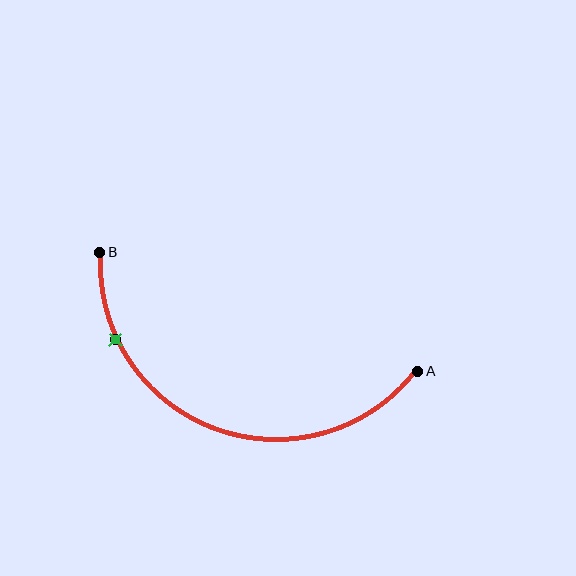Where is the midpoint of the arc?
The arc midpoint is the point on the curve farthest from the straight line joining A and B. It sits below that line.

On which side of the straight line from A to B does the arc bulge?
The arc bulges below the straight line connecting A and B.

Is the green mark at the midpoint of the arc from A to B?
No. The green mark lies on the arc but is closer to endpoint B. The arc midpoint would be at the point on the curve equidistant along the arc from both A and B.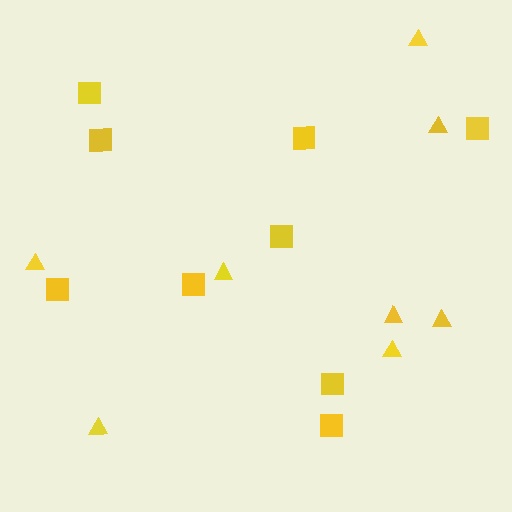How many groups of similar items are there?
There are 2 groups: one group of triangles (8) and one group of squares (9).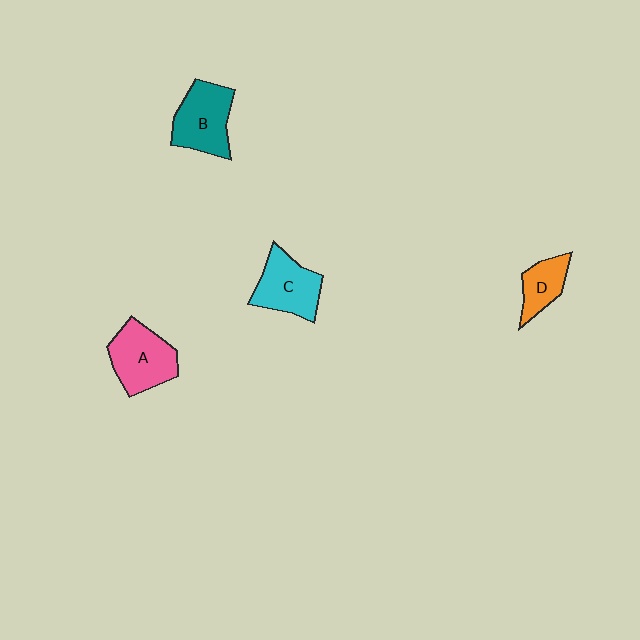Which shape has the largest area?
Shape A (pink).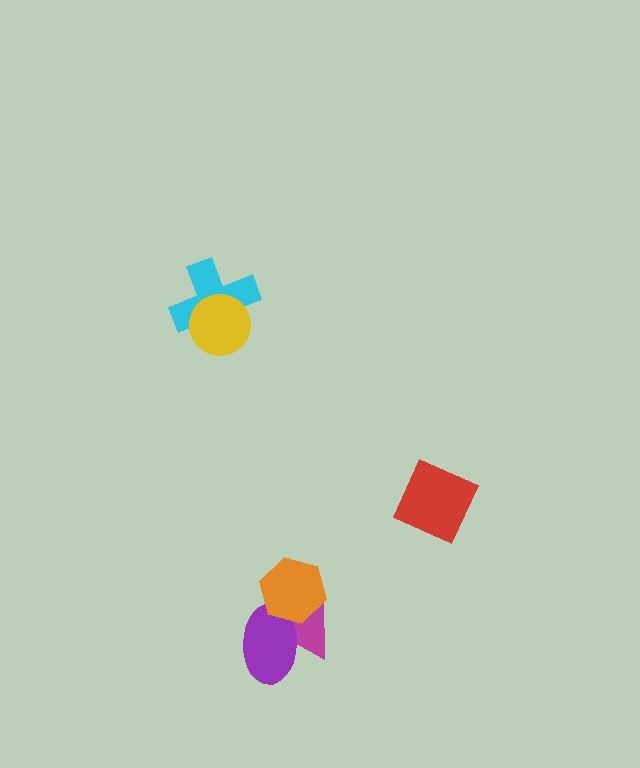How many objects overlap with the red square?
0 objects overlap with the red square.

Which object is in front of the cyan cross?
The yellow circle is in front of the cyan cross.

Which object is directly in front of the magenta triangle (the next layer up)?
The purple ellipse is directly in front of the magenta triangle.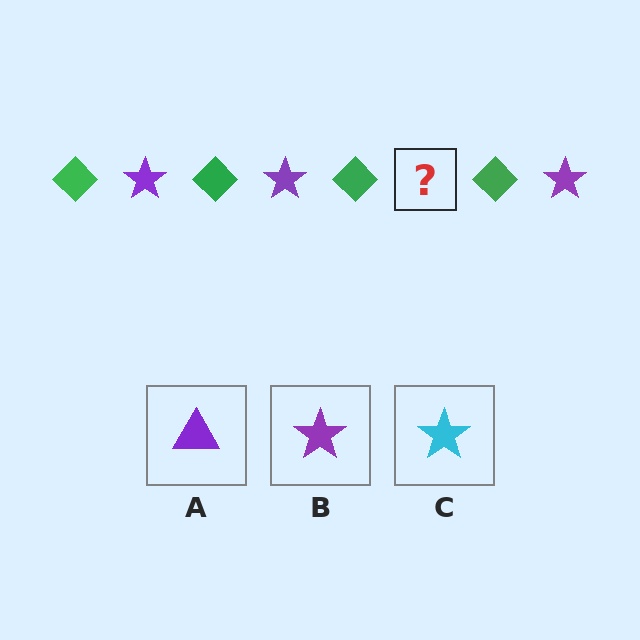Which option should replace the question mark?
Option B.